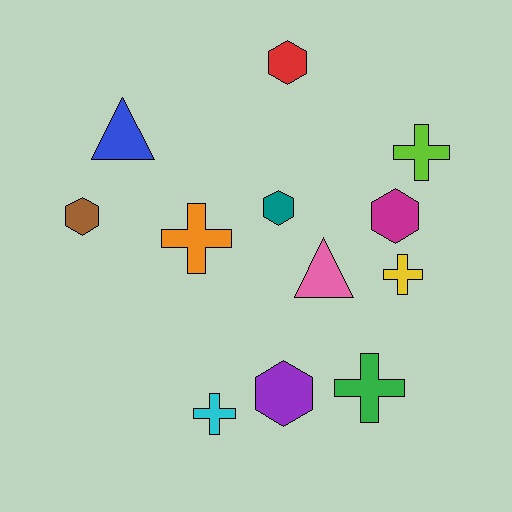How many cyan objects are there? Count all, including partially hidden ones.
There is 1 cyan object.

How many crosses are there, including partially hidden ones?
There are 5 crosses.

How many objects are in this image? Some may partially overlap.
There are 12 objects.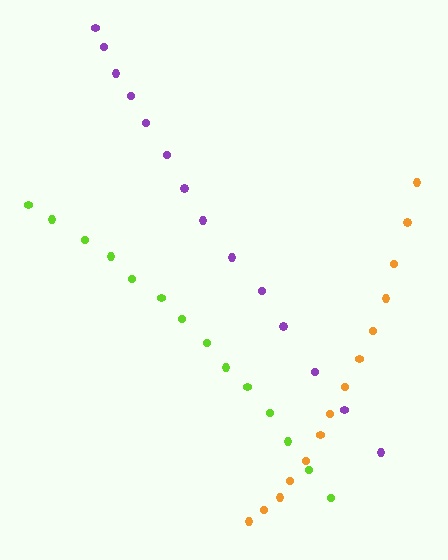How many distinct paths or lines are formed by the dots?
There are 3 distinct paths.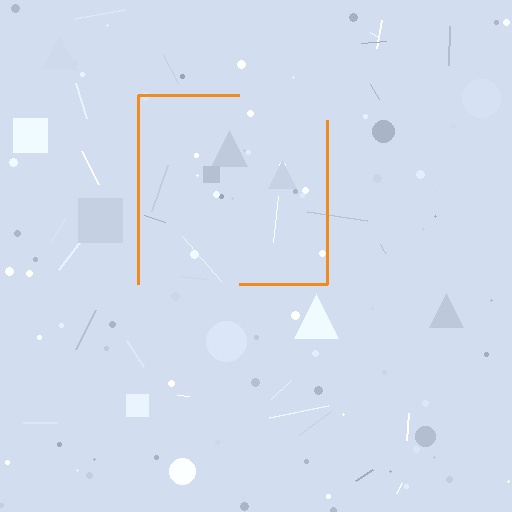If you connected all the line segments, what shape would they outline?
They would outline a square.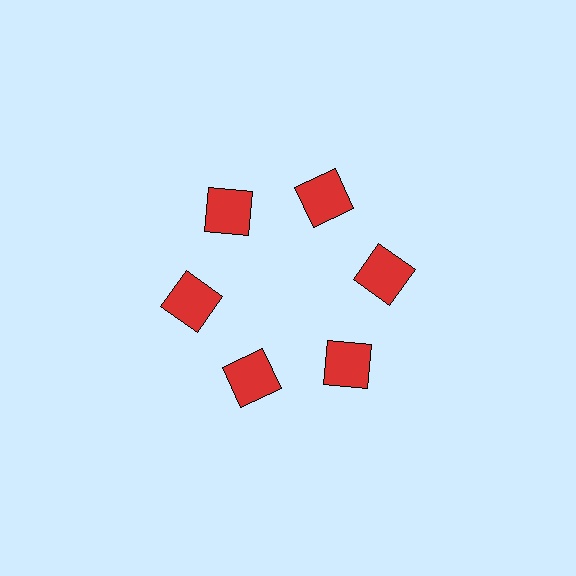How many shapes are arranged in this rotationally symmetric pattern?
There are 6 shapes, arranged in 6 groups of 1.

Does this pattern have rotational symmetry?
Yes, this pattern has 6-fold rotational symmetry. It looks the same after rotating 60 degrees around the center.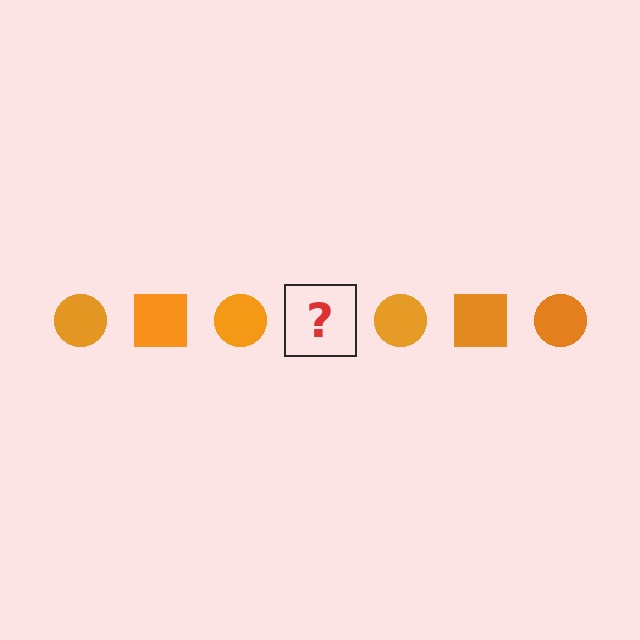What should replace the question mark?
The question mark should be replaced with an orange square.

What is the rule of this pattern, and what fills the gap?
The rule is that the pattern cycles through circle, square shapes in orange. The gap should be filled with an orange square.